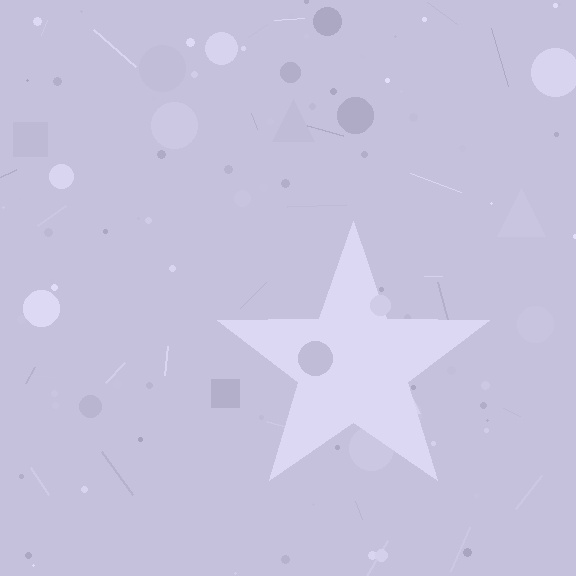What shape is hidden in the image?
A star is hidden in the image.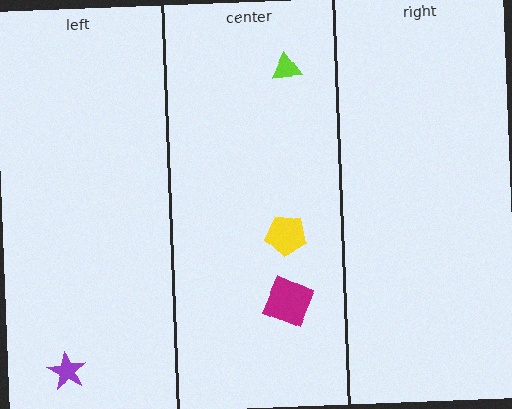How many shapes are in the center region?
3.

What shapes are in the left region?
The purple star.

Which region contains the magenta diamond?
The center region.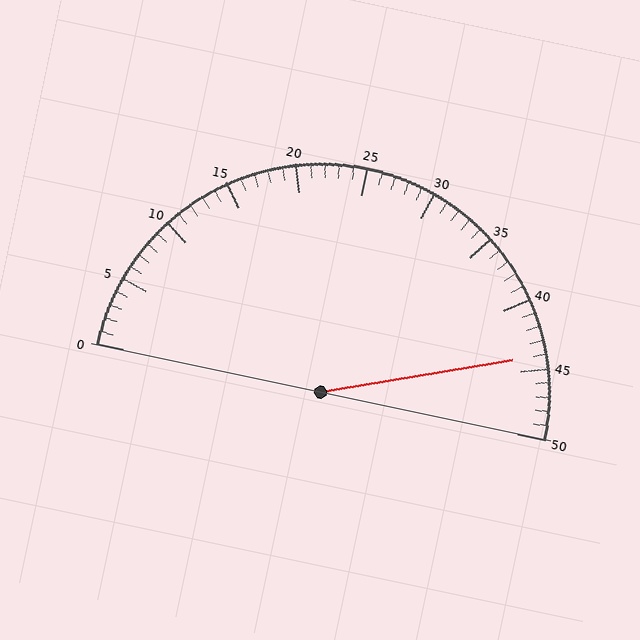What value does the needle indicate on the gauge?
The needle indicates approximately 44.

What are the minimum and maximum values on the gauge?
The gauge ranges from 0 to 50.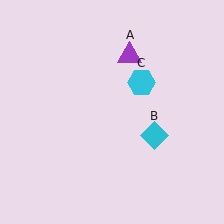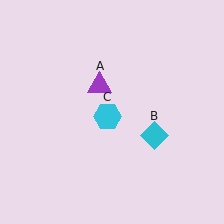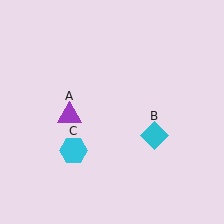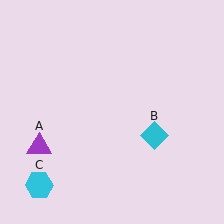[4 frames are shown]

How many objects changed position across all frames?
2 objects changed position: purple triangle (object A), cyan hexagon (object C).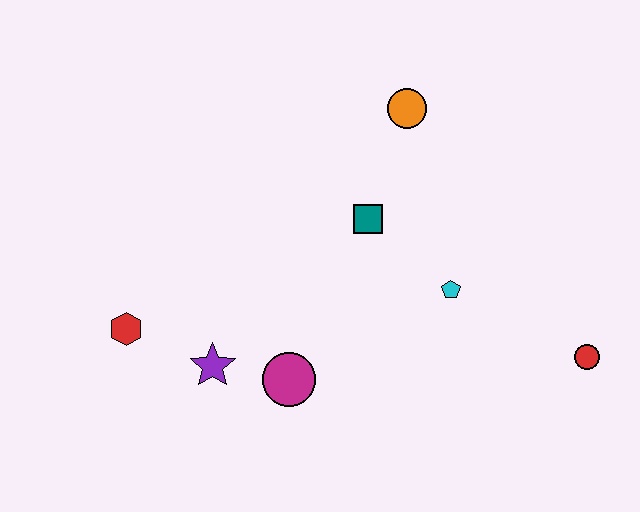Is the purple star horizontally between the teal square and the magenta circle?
No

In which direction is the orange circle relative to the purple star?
The orange circle is above the purple star.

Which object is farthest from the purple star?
The red circle is farthest from the purple star.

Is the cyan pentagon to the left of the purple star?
No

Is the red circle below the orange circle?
Yes